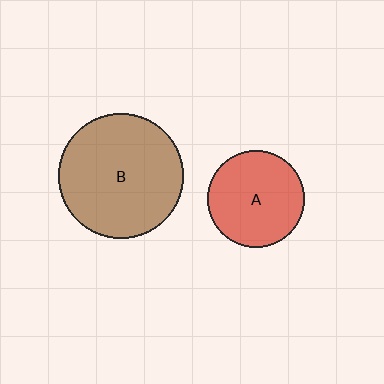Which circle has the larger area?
Circle B (brown).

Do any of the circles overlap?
No, none of the circles overlap.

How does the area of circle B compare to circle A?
Approximately 1.6 times.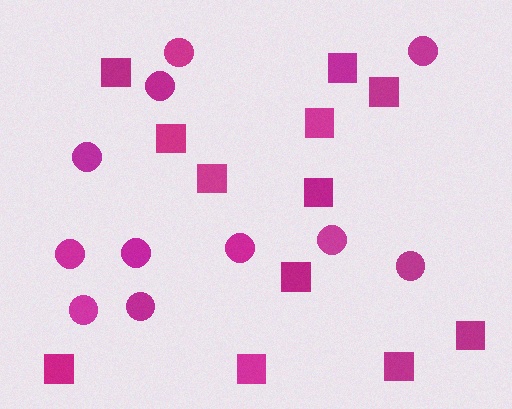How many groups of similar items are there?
There are 2 groups: one group of circles (11) and one group of squares (12).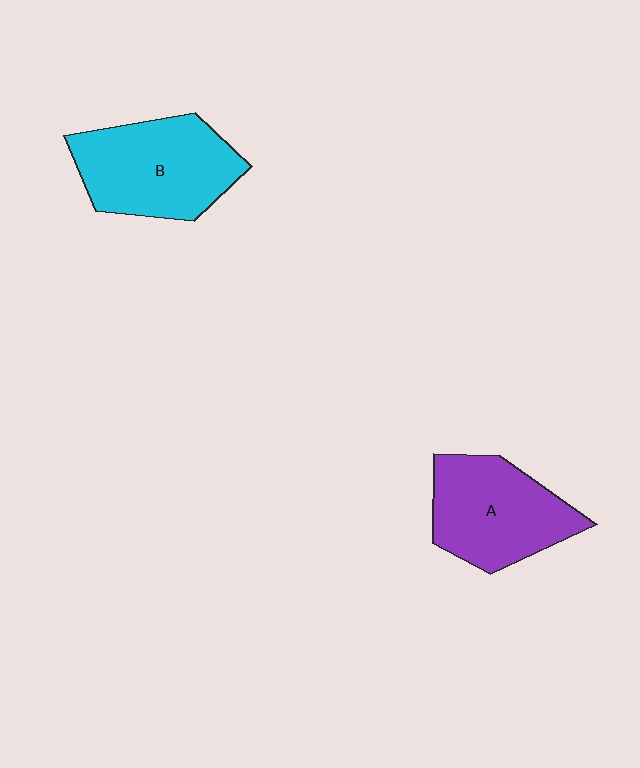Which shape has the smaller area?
Shape A (purple).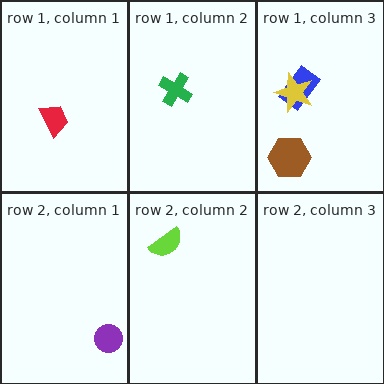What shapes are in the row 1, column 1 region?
The red trapezoid.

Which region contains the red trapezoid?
The row 1, column 1 region.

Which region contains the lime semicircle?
The row 2, column 2 region.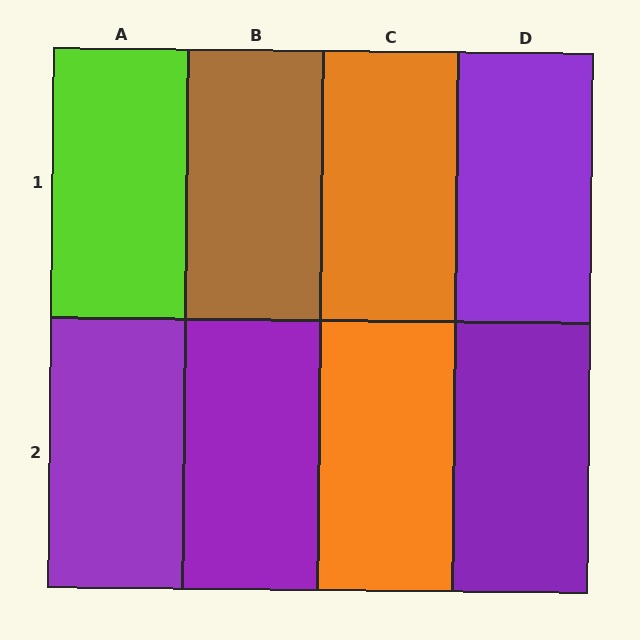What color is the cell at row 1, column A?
Lime.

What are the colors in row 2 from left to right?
Purple, purple, orange, purple.